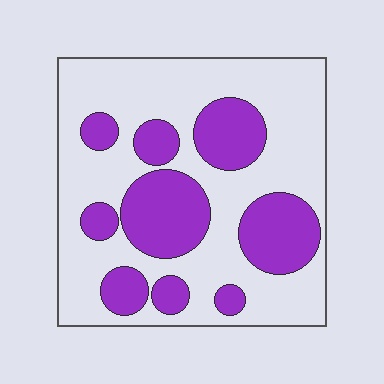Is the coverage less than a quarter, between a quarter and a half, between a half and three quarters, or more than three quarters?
Between a quarter and a half.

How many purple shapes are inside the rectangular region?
9.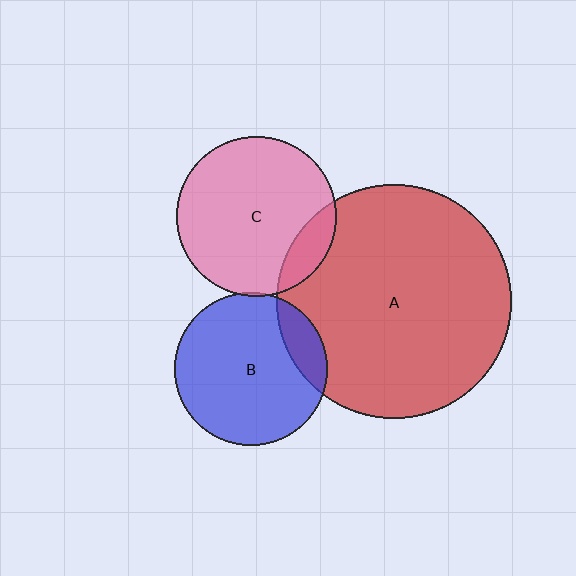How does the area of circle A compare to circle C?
Approximately 2.1 times.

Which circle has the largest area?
Circle A (red).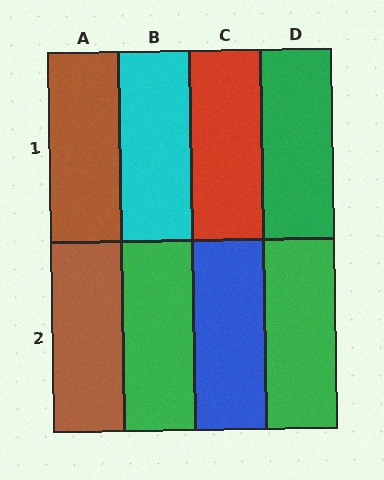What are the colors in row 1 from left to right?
Brown, cyan, red, green.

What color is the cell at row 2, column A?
Brown.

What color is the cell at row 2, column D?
Green.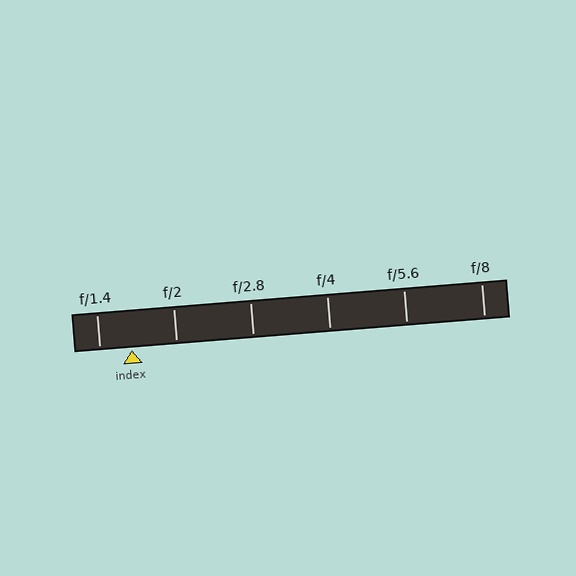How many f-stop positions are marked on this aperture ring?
There are 6 f-stop positions marked.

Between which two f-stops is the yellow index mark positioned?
The index mark is between f/1.4 and f/2.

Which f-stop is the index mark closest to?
The index mark is closest to f/1.4.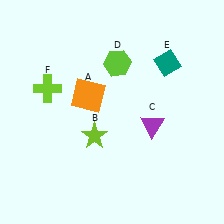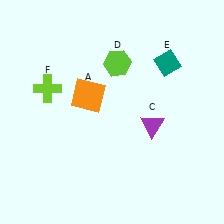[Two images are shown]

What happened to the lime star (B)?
The lime star (B) was removed in Image 2. It was in the bottom-left area of Image 1.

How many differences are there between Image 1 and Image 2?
There is 1 difference between the two images.